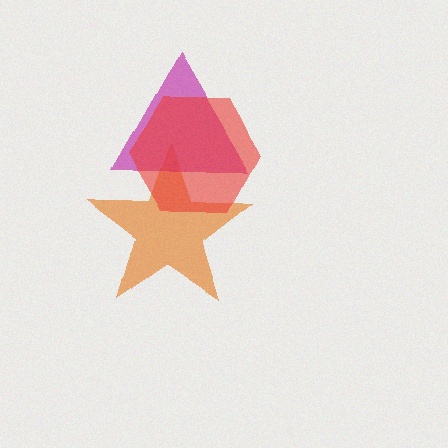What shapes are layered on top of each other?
The layered shapes are: an orange star, a magenta triangle, a red hexagon.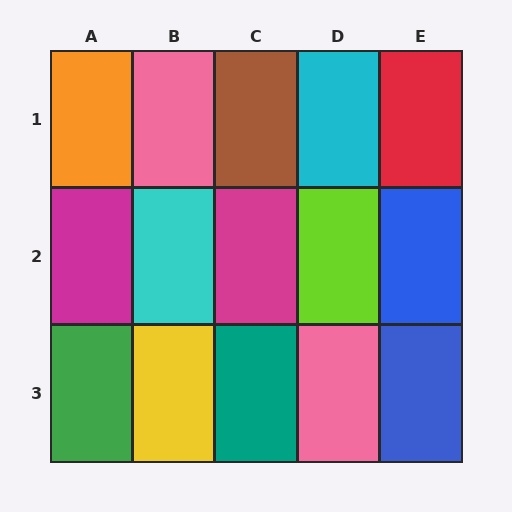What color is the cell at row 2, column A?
Magenta.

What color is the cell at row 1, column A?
Orange.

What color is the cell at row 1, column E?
Red.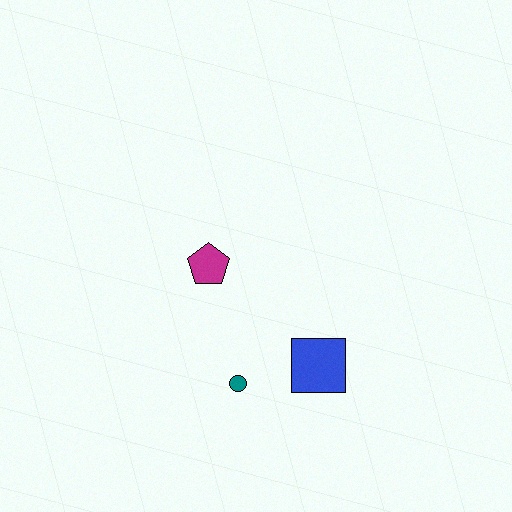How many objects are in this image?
There are 3 objects.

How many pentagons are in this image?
There is 1 pentagon.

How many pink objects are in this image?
There are no pink objects.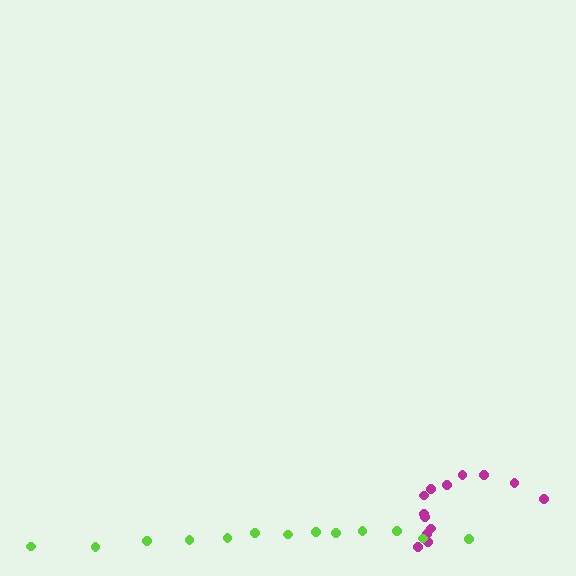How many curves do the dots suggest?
There are 2 distinct paths.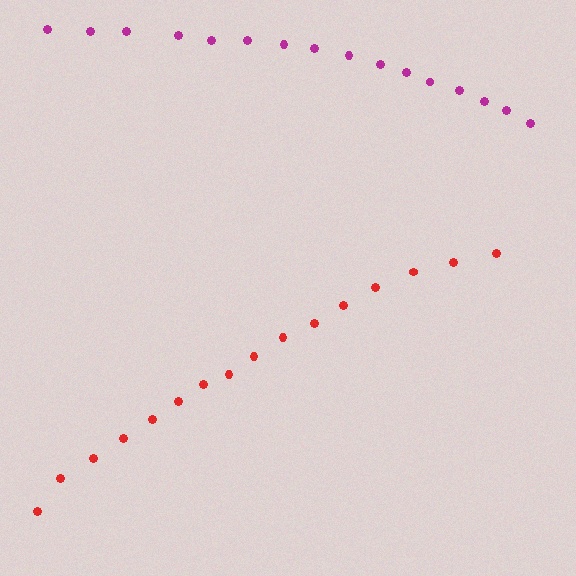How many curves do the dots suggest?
There are 2 distinct paths.